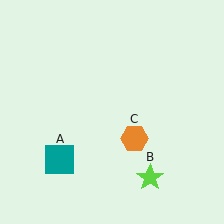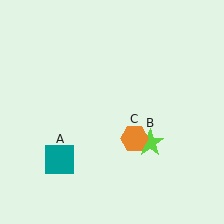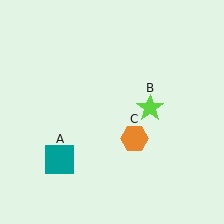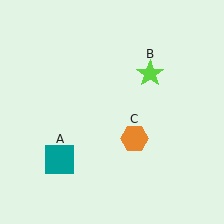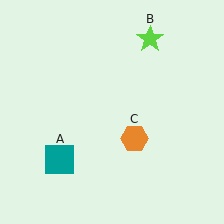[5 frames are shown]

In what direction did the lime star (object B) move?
The lime star (object B) moved up.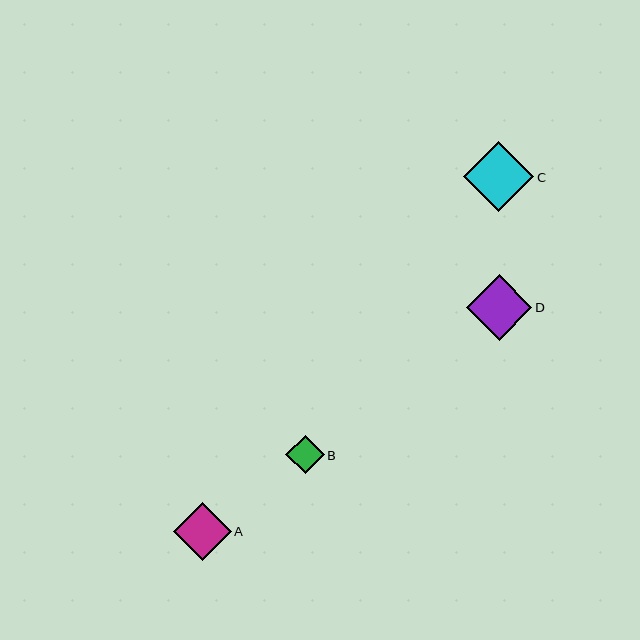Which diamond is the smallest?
Diamond B is the smallest with a size of approximately 38 pixels.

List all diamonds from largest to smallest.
From largest to smallest: C, D, A, B.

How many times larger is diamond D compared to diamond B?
Diamond D is approximately 1.7 times the size of diamond B.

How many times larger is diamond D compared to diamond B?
Diamond D is approximately 1.7 times the size of diamond B.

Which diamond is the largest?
Diamond C is the largest with a size of approximately 70 pixels.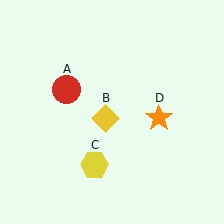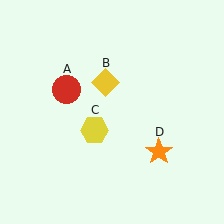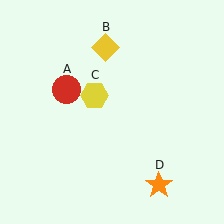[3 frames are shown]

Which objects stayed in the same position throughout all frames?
Red circle (object A) remained stationary.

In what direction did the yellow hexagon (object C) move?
The yellow hexagon (object C) moved up.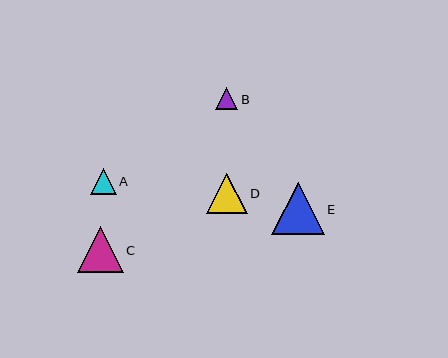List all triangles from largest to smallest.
From largest to smallest: E, C, D, A, B.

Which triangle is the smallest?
Triangle B is the smallest with a size of approximately 22 pixels.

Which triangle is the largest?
Triangle E is the largest with a size of approximately 53 pixels.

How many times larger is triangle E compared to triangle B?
Triangle E is approximately 2.4 times the size of triangle B.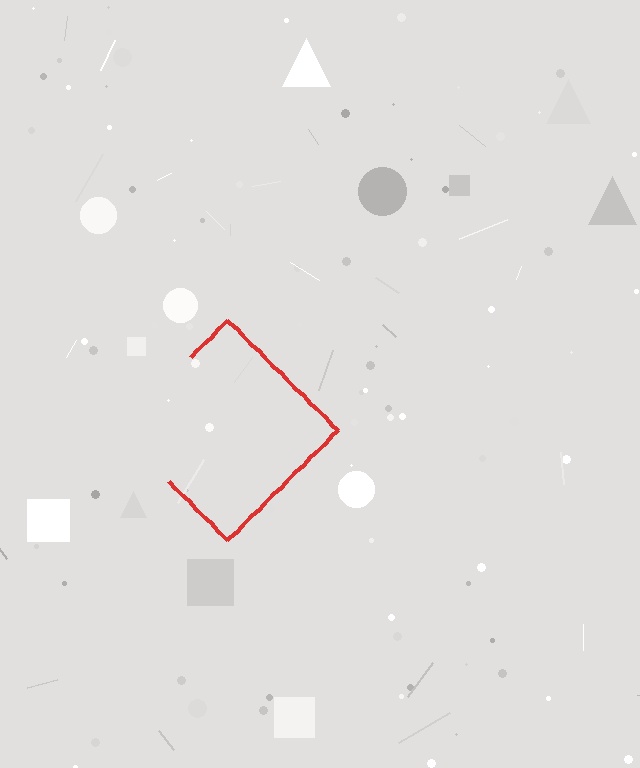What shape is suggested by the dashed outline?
The dashed outline suggests a diamond.